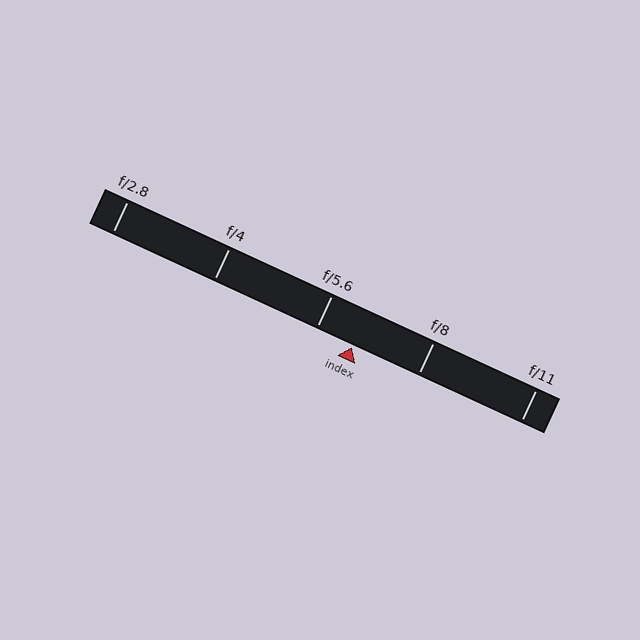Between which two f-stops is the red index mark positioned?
The index mark is between f/5.6 and f/8.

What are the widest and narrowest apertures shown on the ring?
The widest aperture shown is f/2.8 and the narrowest is f/11.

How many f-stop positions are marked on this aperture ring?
There are 5 f-stop positions marked.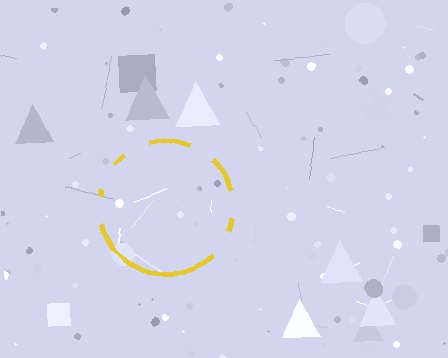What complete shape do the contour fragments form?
The contour fragments form a circle.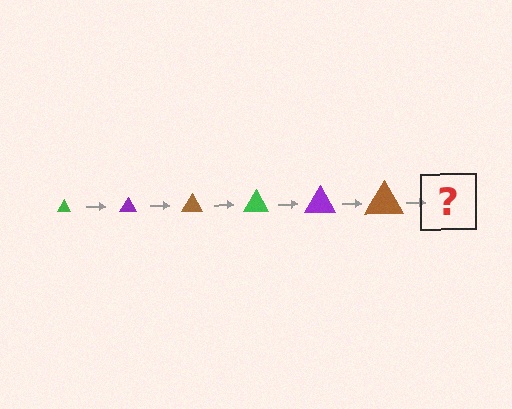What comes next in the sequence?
The next element should be a green triangle, larger than the previous one.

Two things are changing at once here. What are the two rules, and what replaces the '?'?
The two rules are that the triangle grows larger each step and the color cycles through green, purple, and brown. The '?' should be a green triangle, larger than the previous one.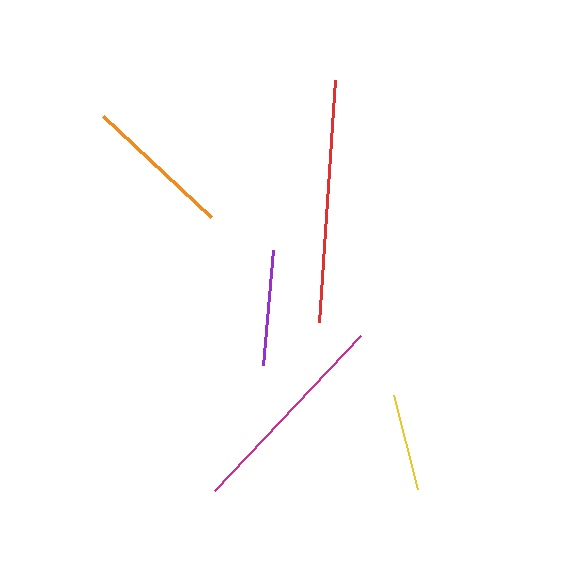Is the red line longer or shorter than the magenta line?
The red line is longer than the magenta line.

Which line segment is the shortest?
The yellow line is the shortest at approximately 98 pixels.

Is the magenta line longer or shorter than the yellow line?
The magenta line is longer than the yellow line.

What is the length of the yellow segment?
The yellow segment is approximately 98 pixels long.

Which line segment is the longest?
The red line is the longest at approximately 242 pixels.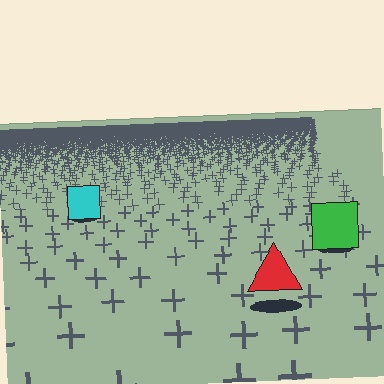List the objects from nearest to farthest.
From nearest to farthest: the red triangle, the green square, the cyan square.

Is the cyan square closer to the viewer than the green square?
No. The green square is closer — you can tell from the texture gradient: the ground texture is coarser near it.